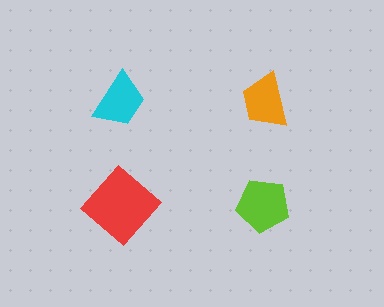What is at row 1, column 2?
An orange trapezoid.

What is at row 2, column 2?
A lime pentagon.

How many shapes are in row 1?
2 shapes.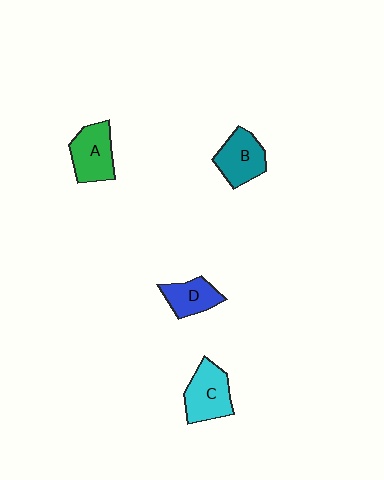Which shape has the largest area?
Shape C (cyan).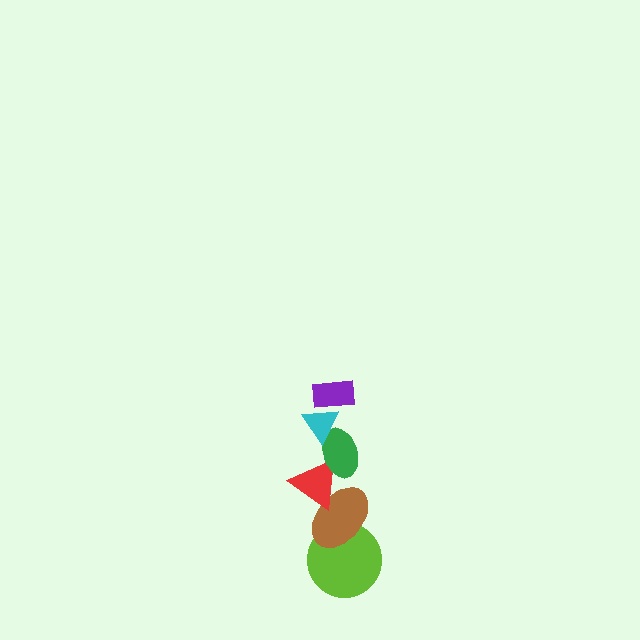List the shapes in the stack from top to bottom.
From top to bottom: the purple rectangle, the cyan triangle, the green ellipse, the red triangle, the brown ellipse, the lime circle.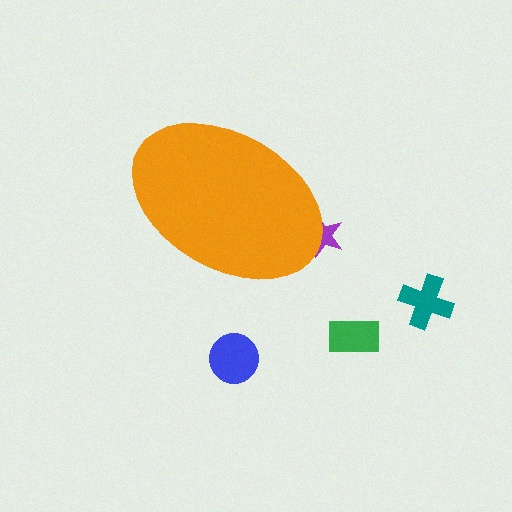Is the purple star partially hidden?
Yes, the purple star is partially hidden behind the orange ellipse.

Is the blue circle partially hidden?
No, the blue circle is fully visible.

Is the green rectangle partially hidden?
No, the green rectangle is fully visible.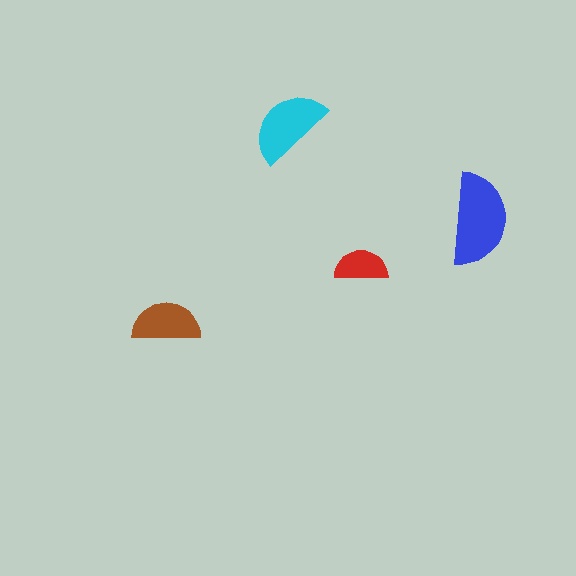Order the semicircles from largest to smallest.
the blue one, the cyan one, the brown one, the red one.